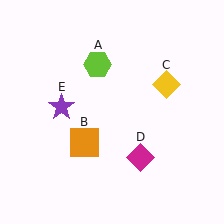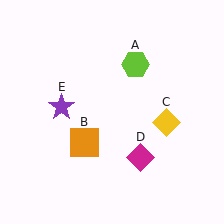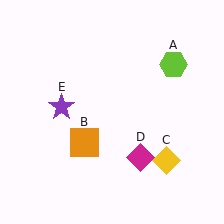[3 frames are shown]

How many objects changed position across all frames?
2 objects changed position: lime hexagon (object A), yellow diamond (object C).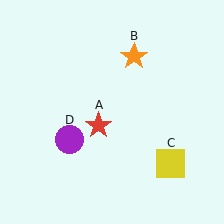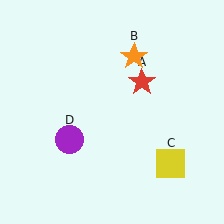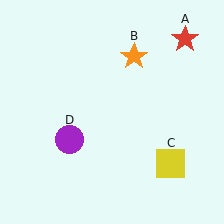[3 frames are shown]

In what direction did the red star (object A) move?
The red star (object A) moved up and to the right.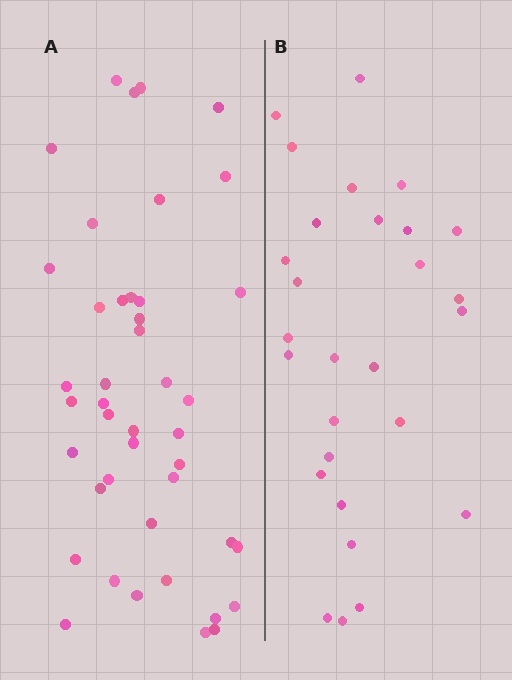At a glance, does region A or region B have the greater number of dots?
Region A (the left region) has more dots.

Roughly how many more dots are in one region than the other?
Region A has approximately 15 more dots than region B.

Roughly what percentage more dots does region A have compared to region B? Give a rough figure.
About 55% more.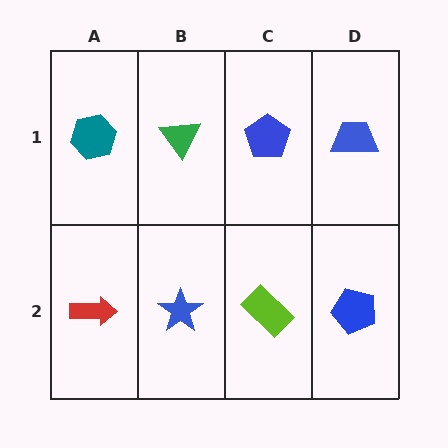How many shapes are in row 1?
4 shapes.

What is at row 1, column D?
A blue trapezoid.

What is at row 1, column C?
A blue pentagon.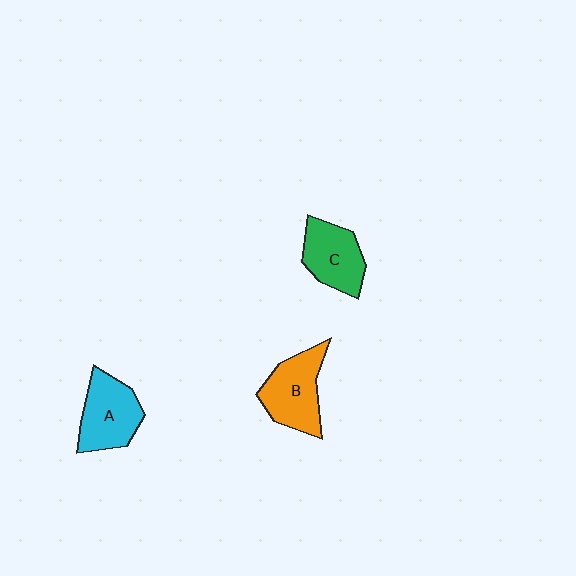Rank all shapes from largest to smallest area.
From largest to smallest: B (orange), A (cyan), C (green).